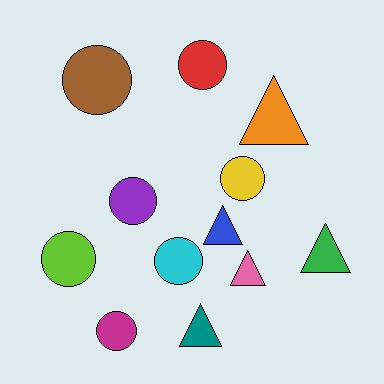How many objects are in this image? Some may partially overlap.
There are 12 objects.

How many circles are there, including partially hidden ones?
There are 7 circles.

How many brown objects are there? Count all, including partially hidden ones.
There is 1 brown object.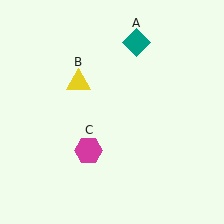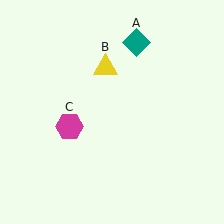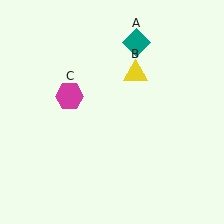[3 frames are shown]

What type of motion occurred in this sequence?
The yellow triangle (object B), magenta hexagon (object C) rotated clockwise around the center of the scene.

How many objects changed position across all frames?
2 objects changed position: yellow triangle (object B), magenta hexagon (object C).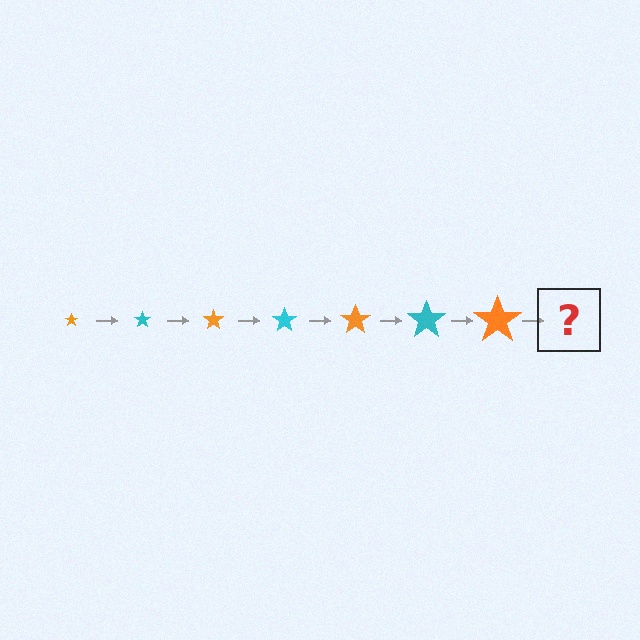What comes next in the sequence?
The next element should be a cyan star, larger than the previous one.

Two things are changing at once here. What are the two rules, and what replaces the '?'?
The two rules are that the star grows larger each step and the color cycles through orange and cyan. The '?' should be a cyan star, larger than the previous one.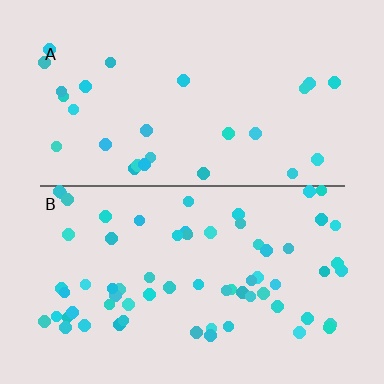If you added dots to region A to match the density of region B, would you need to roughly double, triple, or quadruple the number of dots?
Approximately double.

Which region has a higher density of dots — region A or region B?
B (the bottom).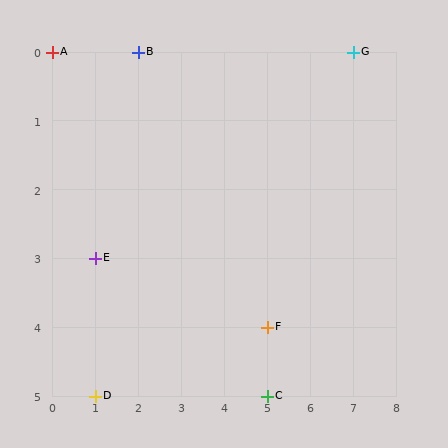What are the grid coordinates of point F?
Point F is at grid coordinates (5, 4).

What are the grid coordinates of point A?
Point A is at grid coordinates (0, 0).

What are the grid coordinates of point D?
Point D is at grid coordinates (1, 5).